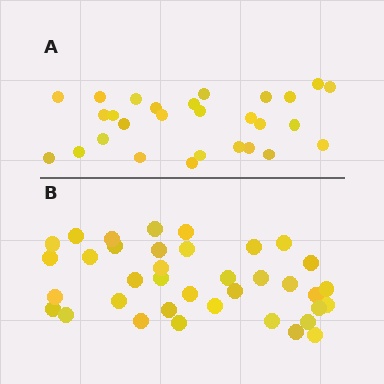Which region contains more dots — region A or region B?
Region B (the bottom region) has more dots.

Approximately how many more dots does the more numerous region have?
Region B has roughly 8 or so more dots than region A.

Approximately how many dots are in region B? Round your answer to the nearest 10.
About 40 dots. (The exact count is 37, which rounds to 40.)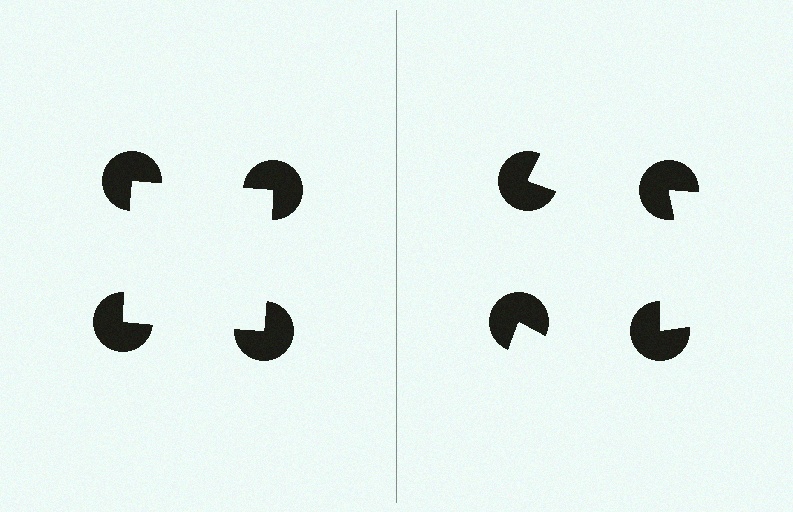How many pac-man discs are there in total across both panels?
8 — 4 on each side.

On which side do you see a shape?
An illusory square appears on the left side. On the right side the wedge cuts are rotated, so no coherent shape forms.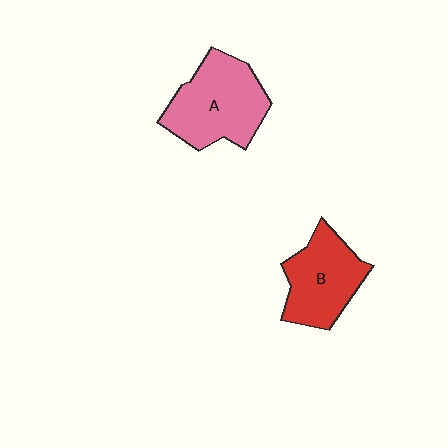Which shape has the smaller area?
Shape B (red).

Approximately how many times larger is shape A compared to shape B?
Approximately 1.2 times.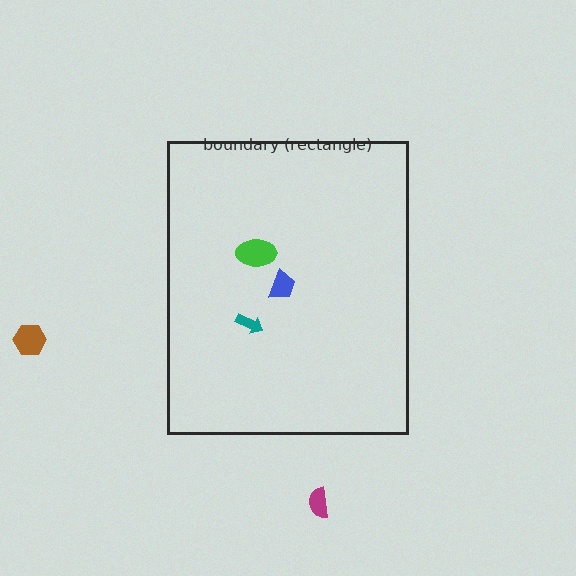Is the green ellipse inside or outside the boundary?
Inside.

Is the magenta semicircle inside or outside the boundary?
Outside.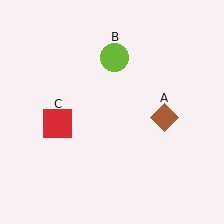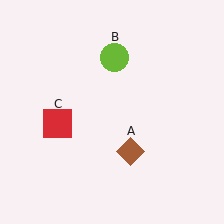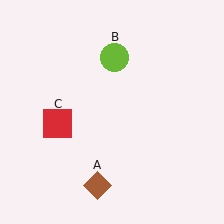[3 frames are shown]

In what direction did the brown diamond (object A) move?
The brown diamond (object A) moved down and to the left.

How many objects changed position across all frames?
1 object changed position: brown diamond (object A).